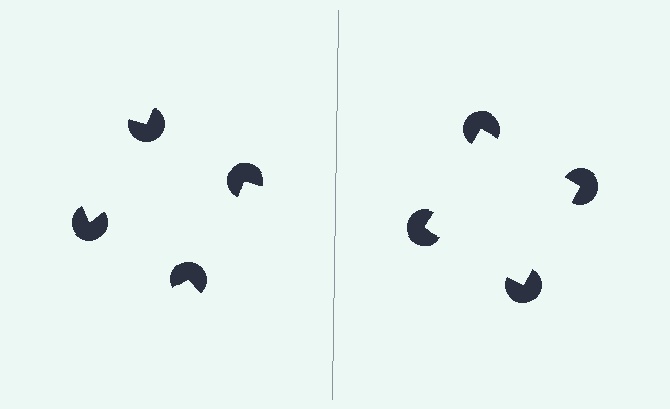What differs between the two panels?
The pac-man discs are positioned identically on both sides; only the wedge orientations differ. On the right they align to a square; on the left they are misaligned.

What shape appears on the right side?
An illusory square.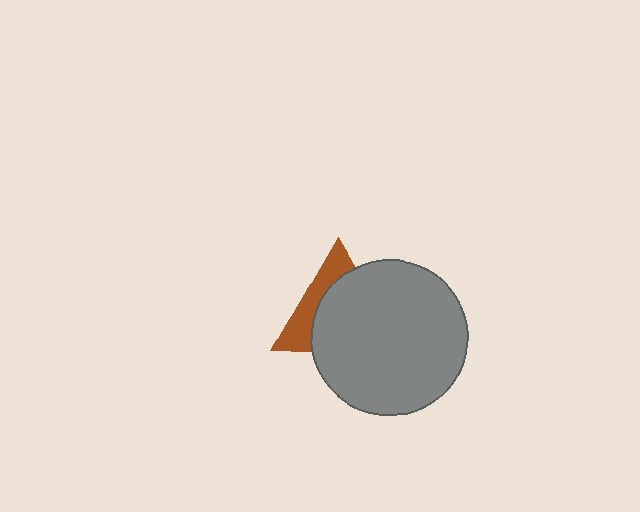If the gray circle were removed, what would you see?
You would see the complete brown triangle.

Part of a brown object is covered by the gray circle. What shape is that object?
It is a triangle.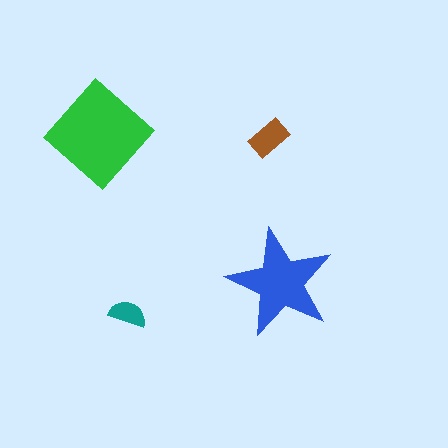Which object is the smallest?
The teal semicircle.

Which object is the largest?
The green diamond.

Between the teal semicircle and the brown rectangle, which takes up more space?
The brown rectangle.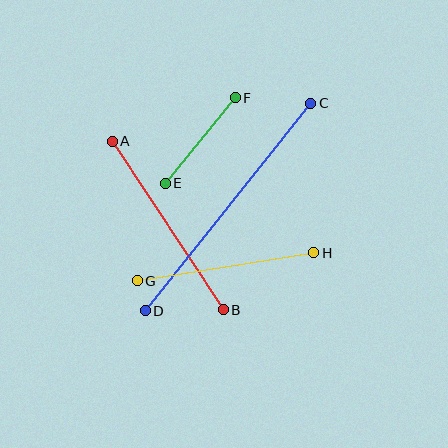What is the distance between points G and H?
The distance is approximately 178 pixels.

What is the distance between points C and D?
The distance is approximately 265 pixels.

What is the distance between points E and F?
The distance is approximately 111 pixels.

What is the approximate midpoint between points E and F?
The midpoint is at approximately (200, 140) pixels.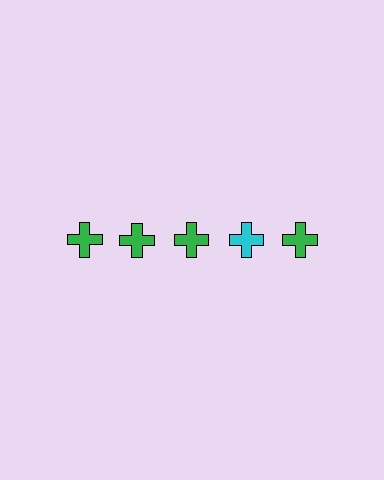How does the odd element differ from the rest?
It has a different color: cyan instead of green.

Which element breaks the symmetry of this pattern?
The cyan cross in the top row, second from right column breaks the symmetry. All other shapes are green crosses.